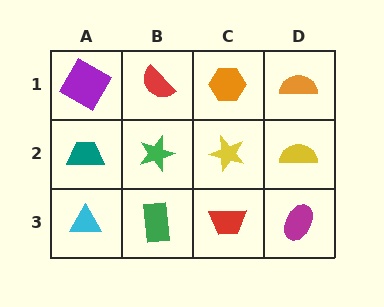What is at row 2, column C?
A yellow star.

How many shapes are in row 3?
4 shapes.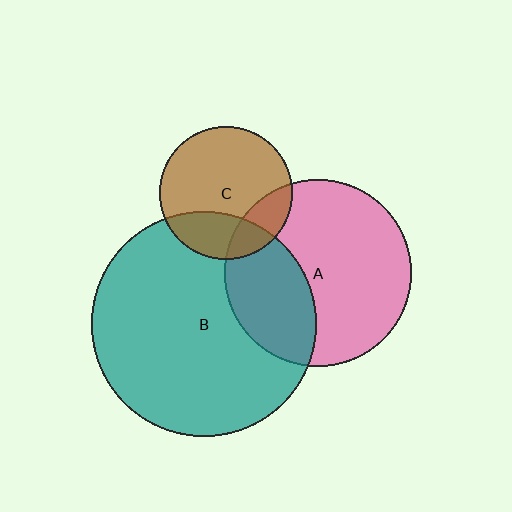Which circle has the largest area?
Circle B (teal).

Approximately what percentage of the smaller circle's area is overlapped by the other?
Approximately 20%.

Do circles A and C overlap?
Yes.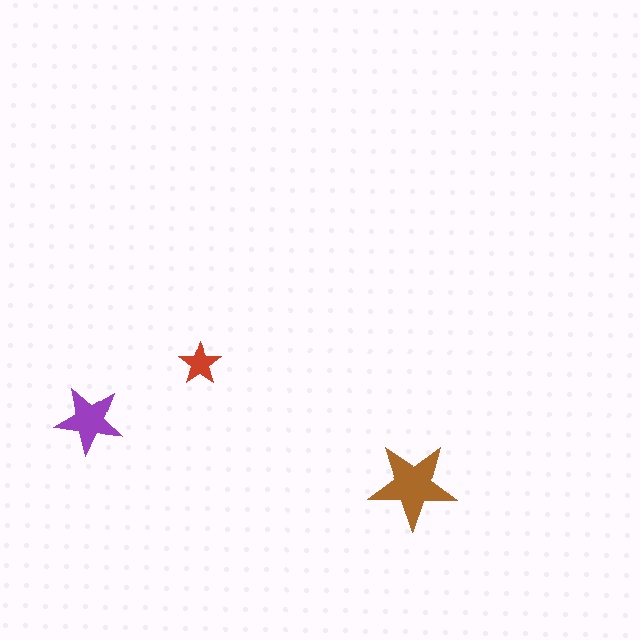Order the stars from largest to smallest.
the brown one, the purple one, the red one.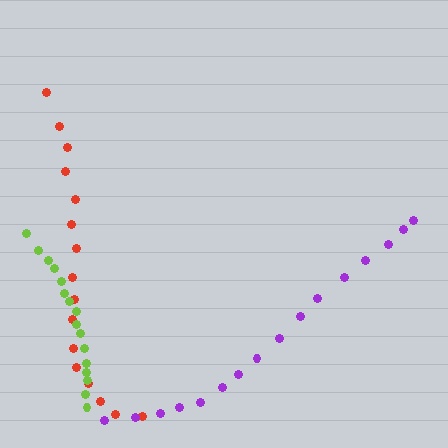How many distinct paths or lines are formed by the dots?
There are 3 distinct paths.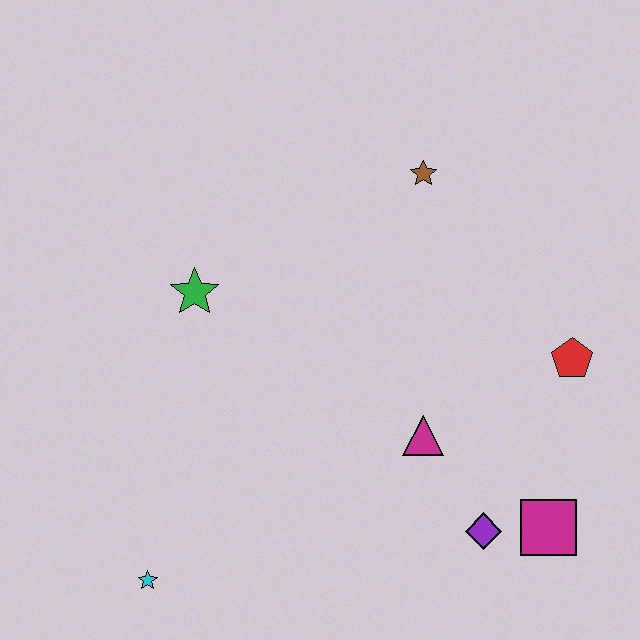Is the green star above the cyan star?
Yes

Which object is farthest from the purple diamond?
The green star is farthest from the purple diamond.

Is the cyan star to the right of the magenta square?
No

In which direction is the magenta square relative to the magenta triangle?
The magenta square is to the right of the magenta triangle.